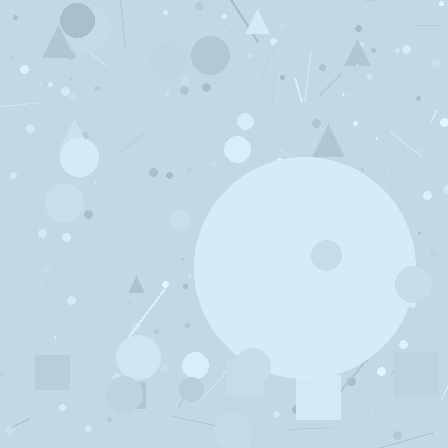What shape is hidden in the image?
A circle is hidden in the image.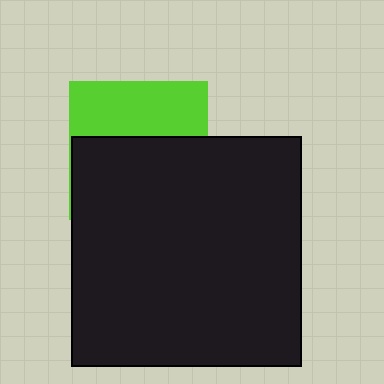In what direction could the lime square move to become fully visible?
The lime square could move up. That would shift it out from behind the black square entirely.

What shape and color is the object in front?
The object in front is a black square.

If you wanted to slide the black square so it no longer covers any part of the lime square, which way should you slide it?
Slide it down — that is the most direct way to separate the two shapes.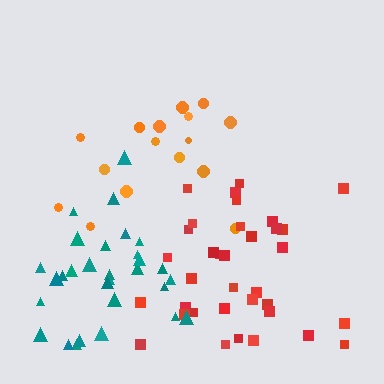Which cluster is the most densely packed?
Teal.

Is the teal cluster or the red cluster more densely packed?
Teal.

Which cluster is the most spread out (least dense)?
Orange.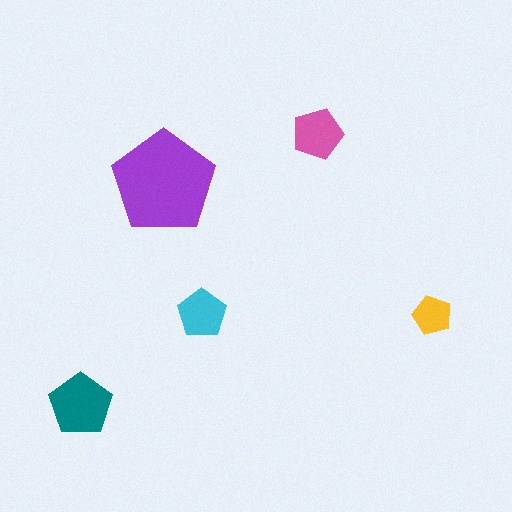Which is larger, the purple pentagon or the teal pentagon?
The purple one.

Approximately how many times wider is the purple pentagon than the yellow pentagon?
About 2.5 times wider.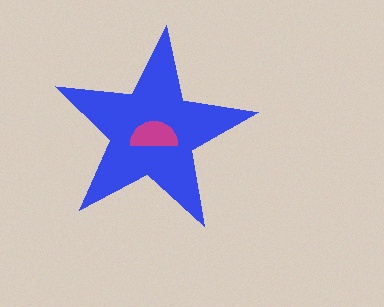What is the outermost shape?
The blue star.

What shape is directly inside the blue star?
The magenta semicircle.